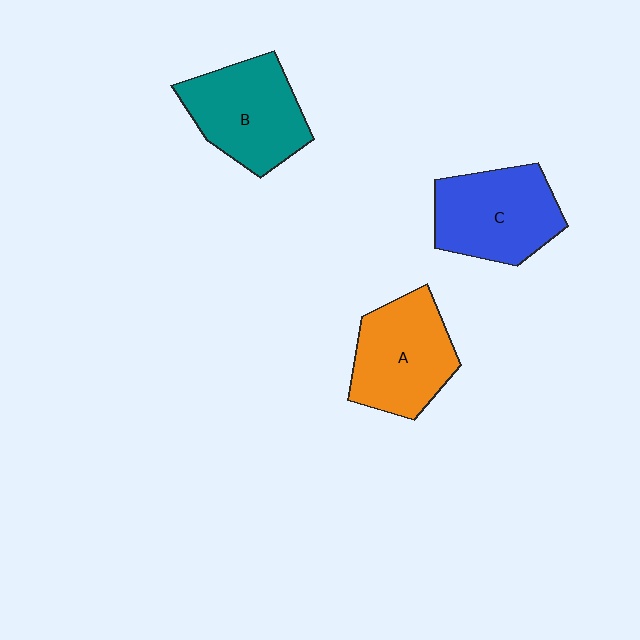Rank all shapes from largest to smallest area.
From largest to smallest: B (teal), C (blue), A (orange).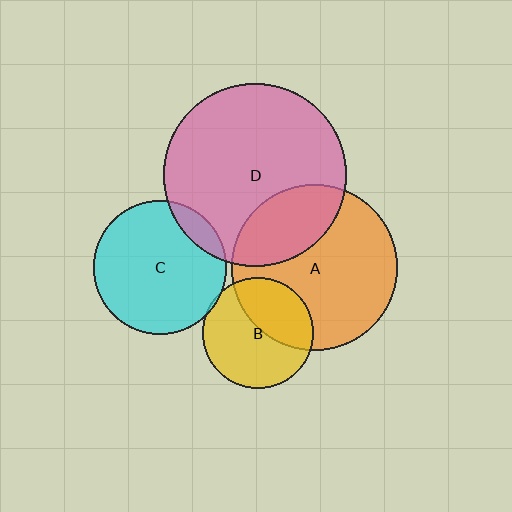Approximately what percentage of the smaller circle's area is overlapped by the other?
Approximately 40%.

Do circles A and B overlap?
Yes.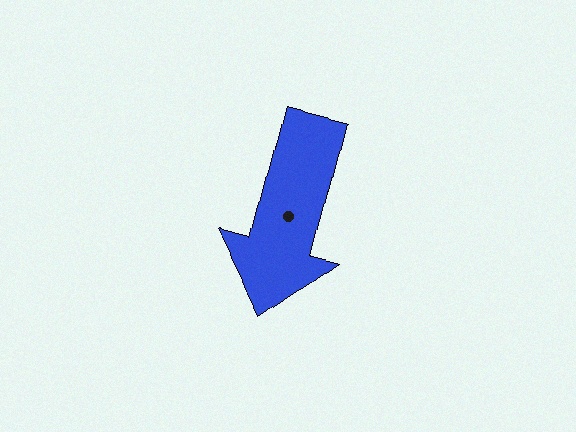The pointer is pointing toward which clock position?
Roughly 6 o'clock.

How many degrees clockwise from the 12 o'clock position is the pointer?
Approximately 194 degrees.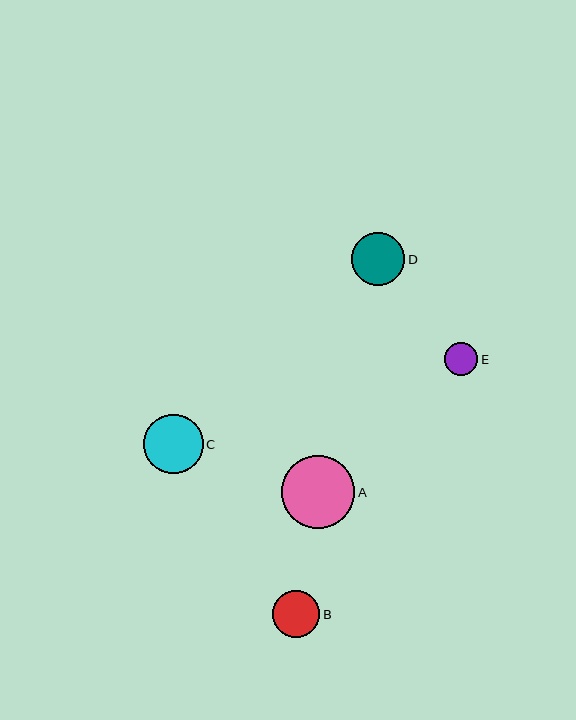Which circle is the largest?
Circle A is the largest with a size of approximately 73 pixels.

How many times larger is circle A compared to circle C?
Circle A is approximately 1.2 times the size of circle C.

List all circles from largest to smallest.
From largest to smallest: A, C, D, B, E.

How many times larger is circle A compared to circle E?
Circle A is approximately 2.2 times the size of circle E.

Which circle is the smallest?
Circle E is the smallest with a size of approximately 33 pixels.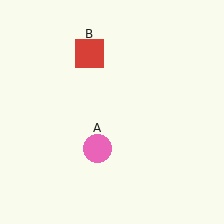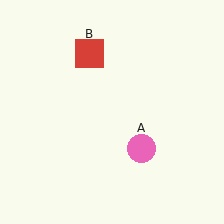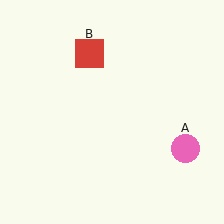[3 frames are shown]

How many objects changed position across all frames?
1 object changed position: pink circle (object A).